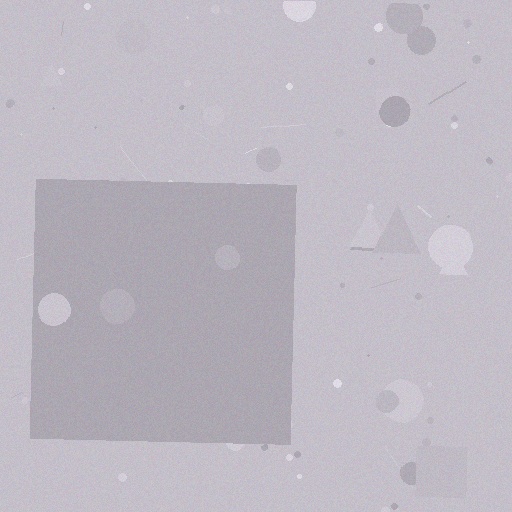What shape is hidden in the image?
A square is hidden in the image.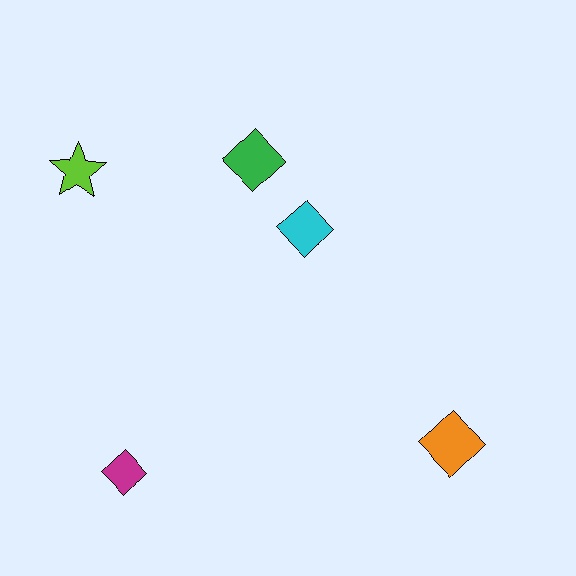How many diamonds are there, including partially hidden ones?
There are 4 diamonds.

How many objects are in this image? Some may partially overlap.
There are 5 objects.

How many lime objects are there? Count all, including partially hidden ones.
There is 1 lime object.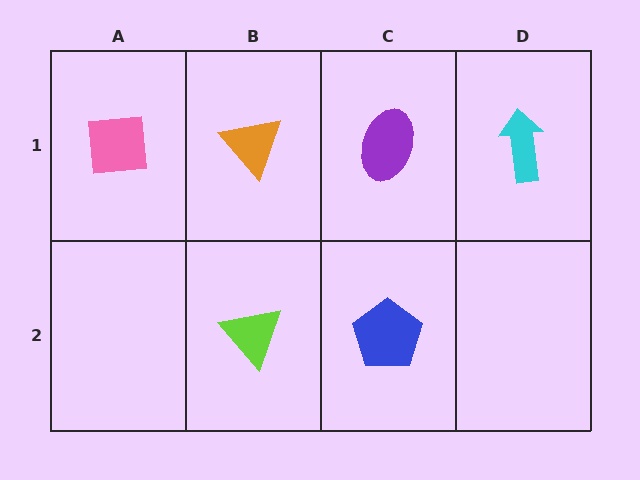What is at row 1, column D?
A cyan arrow.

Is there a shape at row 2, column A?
No, that cell is empty.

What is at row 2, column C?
A blue pentagon.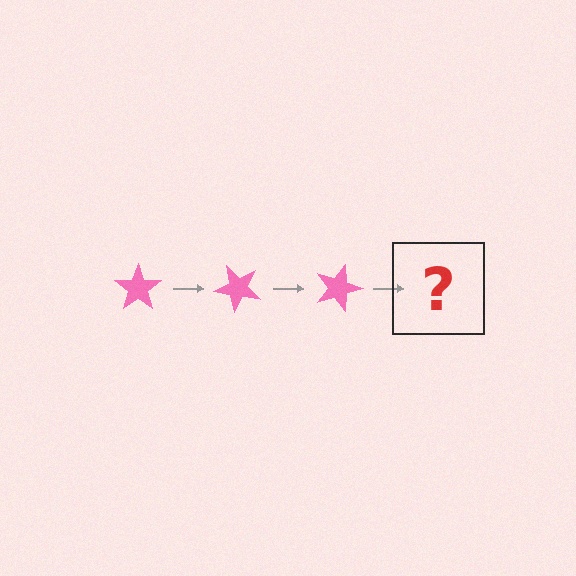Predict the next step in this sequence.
The next step is a pink star rotated 135 degrees.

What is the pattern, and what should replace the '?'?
The pattern is that the star rotates 45 degrees each step. The '?' should be a pink star rotated 135 degrees.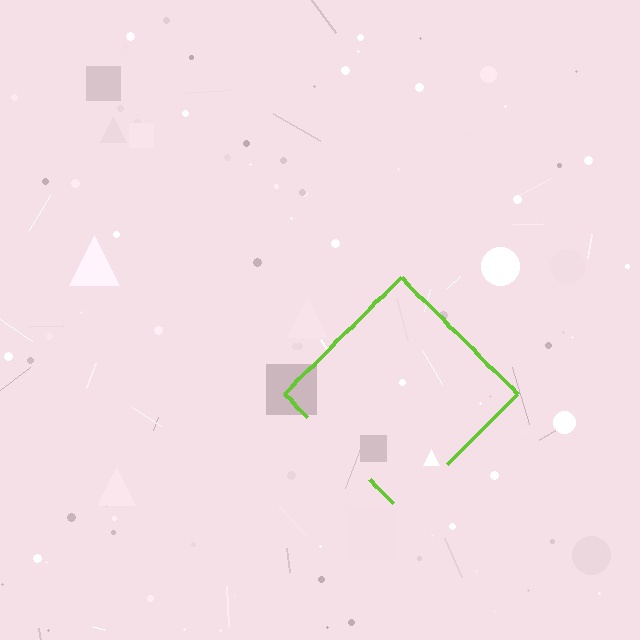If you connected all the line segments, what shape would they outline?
They would outline a diamond.